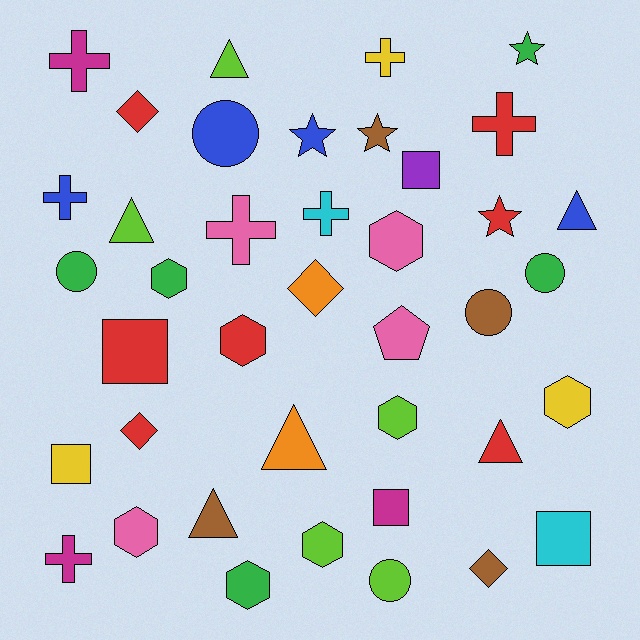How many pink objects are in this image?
There are 4 pink objects.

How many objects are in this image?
There are 40 objects.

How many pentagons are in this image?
There is 1 pentagon.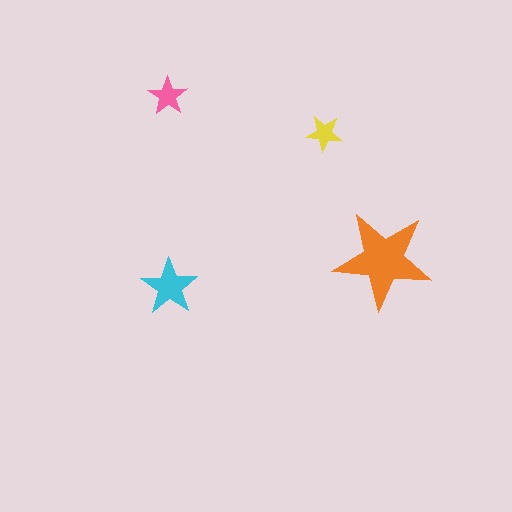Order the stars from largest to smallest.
the orange one, the cyan one, the pink one, the yellow one.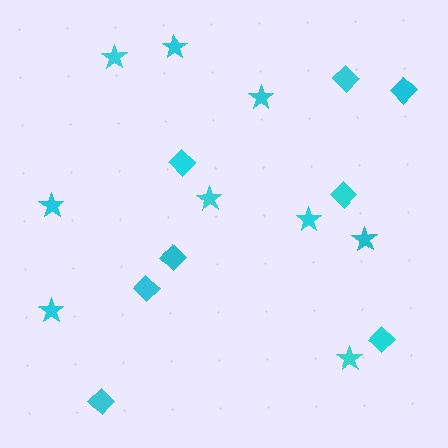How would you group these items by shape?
There are 2 groups: one group of diamonds (8) and one group of stars (9).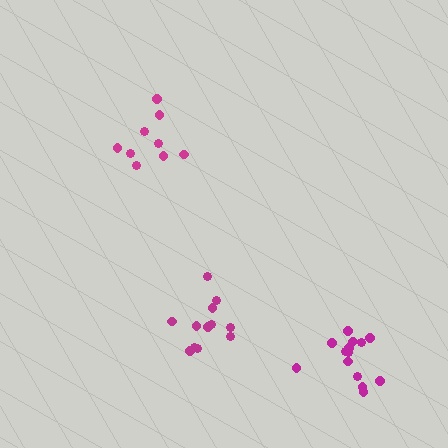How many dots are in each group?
Group 1: 12 dots, Group 2: 9 dots, Group 3: 14 dots (35 total).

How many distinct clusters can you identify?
There are 3 distinct clusters.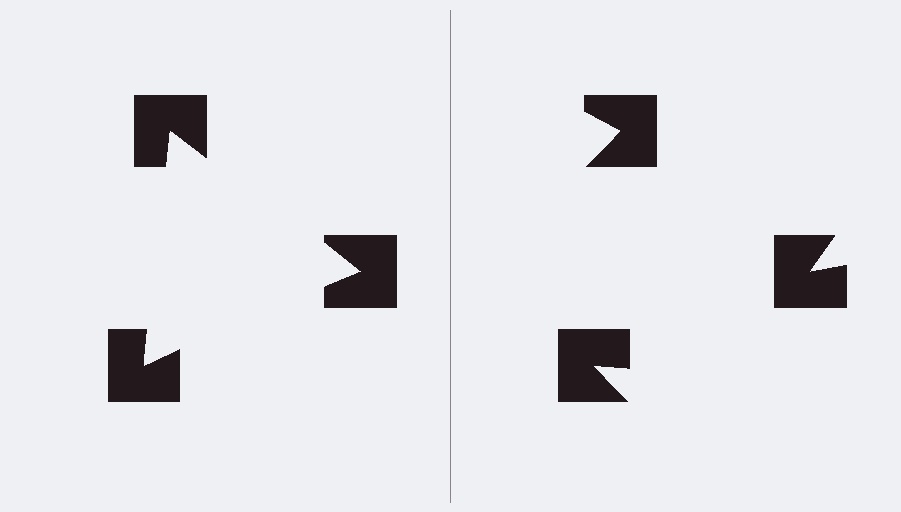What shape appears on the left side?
An illusory triangle.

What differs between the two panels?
The notched squares are positioned identically on both sides; only the wedge orientations differ. On the left they align to a triangle; on the right they are misaligned.